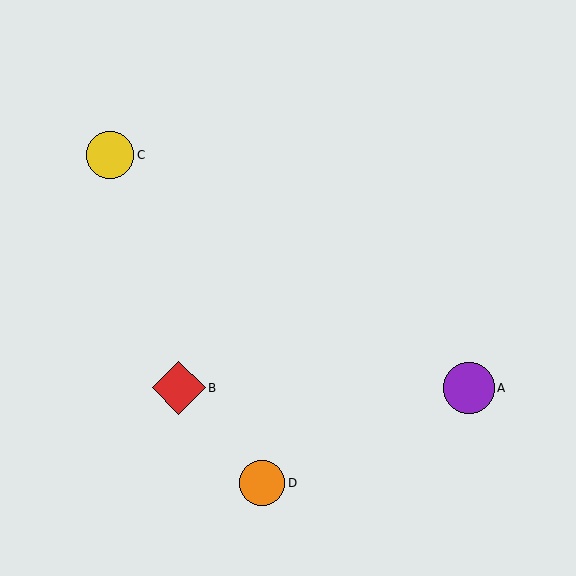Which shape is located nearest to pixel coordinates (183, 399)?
The red diamond (labeled B) at (179, 388) is nearest to that location.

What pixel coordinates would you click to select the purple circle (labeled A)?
Click at (469, 388) to select the purple circle A.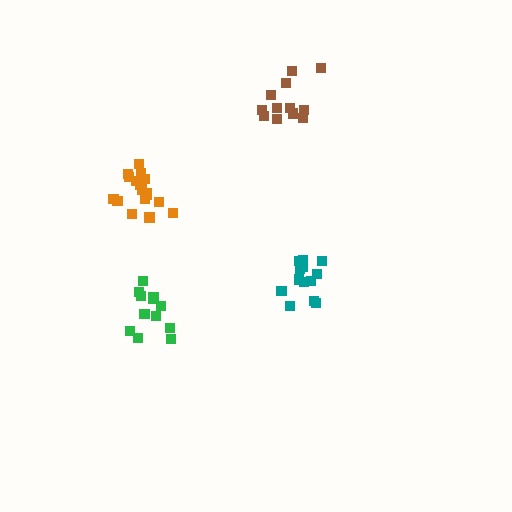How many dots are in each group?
Group 1: 12 dots, Group 2: 14 dots, Group 3: 18 dots, Group 4: 14 dots (58 total).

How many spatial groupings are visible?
There are 4 spatial groupings.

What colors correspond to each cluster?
The clusters are colored: brown, teal, orange, green.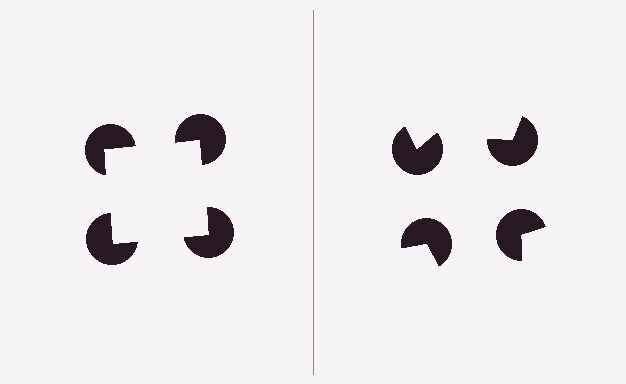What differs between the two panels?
The pac-man discs are positioned identically on both sides; only the wedge orientations differ. On the left they align to a square; on the right they are misaligned.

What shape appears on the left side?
An illusory square.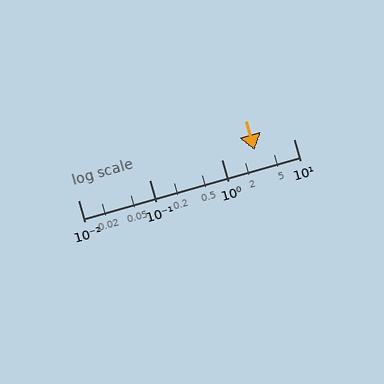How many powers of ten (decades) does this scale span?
The scale spans 3 decades, from 0.01 to 10.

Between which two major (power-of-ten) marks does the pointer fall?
The pointer is between 1 and 10.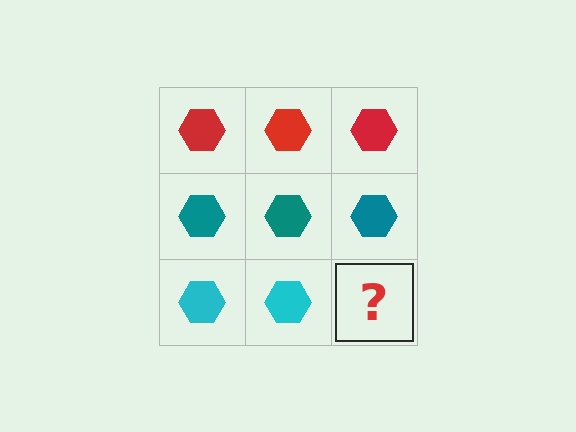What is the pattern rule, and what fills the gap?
The rule is that each row has a consistent color. The gap should be filled with a cyan hexagon.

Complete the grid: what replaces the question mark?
The question mark should be replaced with a cyan hexagon.